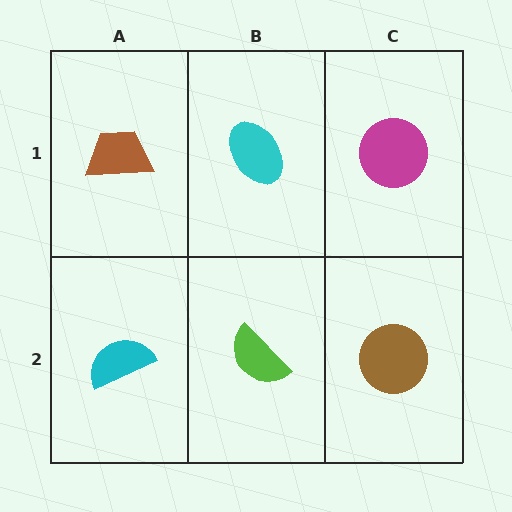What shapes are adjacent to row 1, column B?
A lime semicircle (row 2, column B), a brown trapezoid (row 1, column A), a magenta circle (row 1, column C).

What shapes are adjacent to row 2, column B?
A cyan ellipse (row 1, column B), a cyan semicircle (row 2, column A), a brown circle (row 2, column C).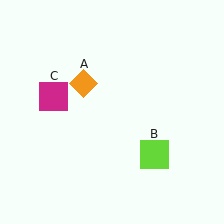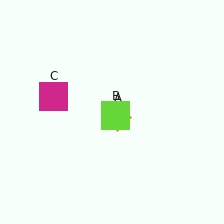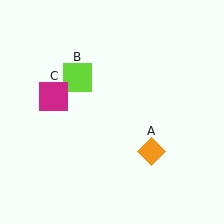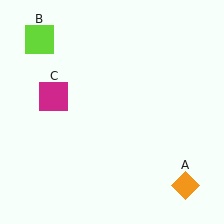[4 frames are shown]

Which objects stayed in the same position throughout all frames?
Magenta square (object C) remained stationary.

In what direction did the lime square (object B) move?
The lime square (object B) moved up and to the left.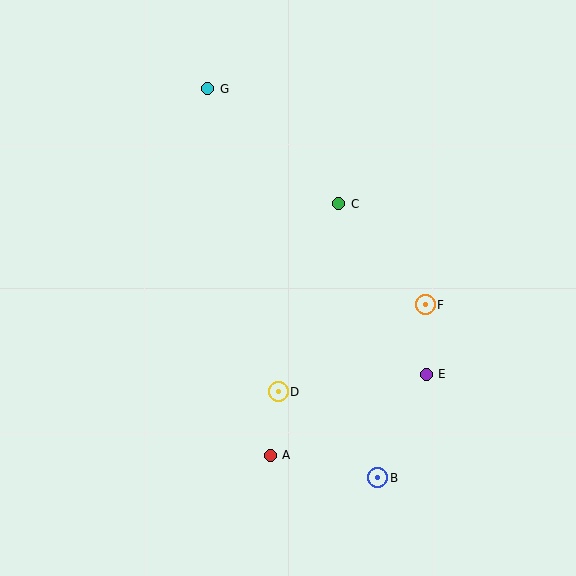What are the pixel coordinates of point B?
Point B is at (378, 478).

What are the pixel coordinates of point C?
Point C is at (339, 204).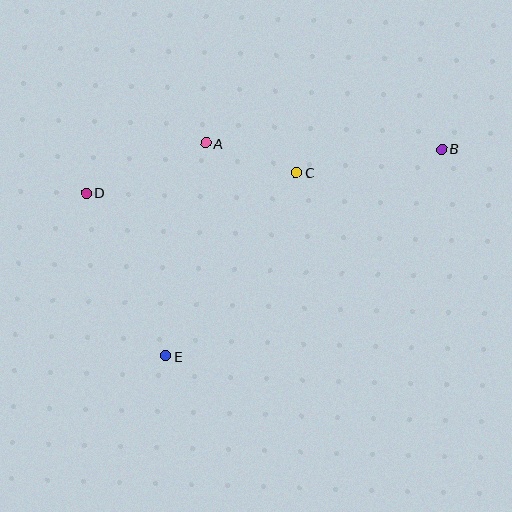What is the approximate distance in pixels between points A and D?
The distance between A and D is approximately 130 pixels.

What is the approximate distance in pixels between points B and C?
The distance between B and C is approximately 147 pixels.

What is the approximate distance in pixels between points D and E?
The distance between D and E is approximately 181 pixels.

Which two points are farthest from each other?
Points B and D are farthest from each other.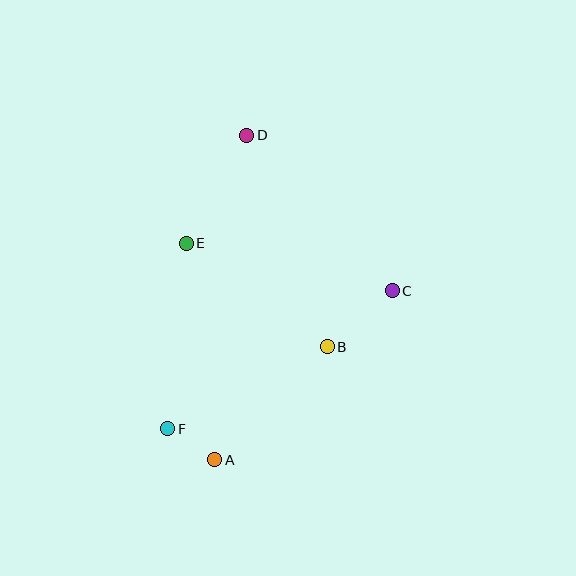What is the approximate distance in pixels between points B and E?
The distance between B and E is approximately 175 pixels.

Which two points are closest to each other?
Points A and F are closest to each other.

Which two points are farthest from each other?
Points A and D are farthest from each other.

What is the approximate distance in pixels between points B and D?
The distance between B and D is approximately 226 pixels.